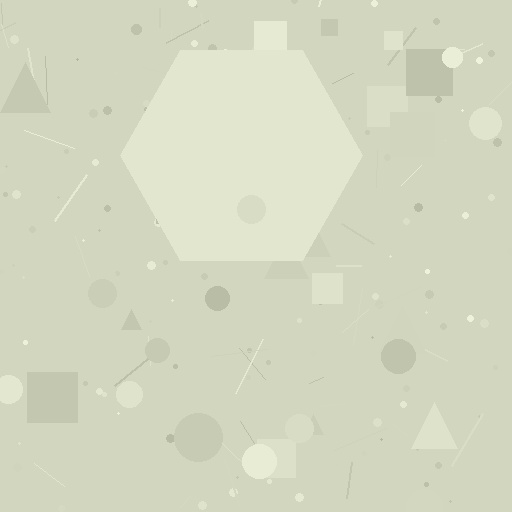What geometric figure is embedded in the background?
A hexagon is embedded in the background.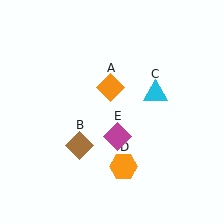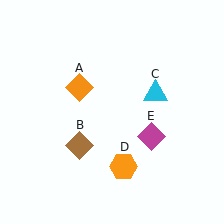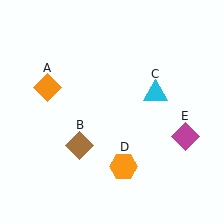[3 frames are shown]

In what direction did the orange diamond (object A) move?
The orange diamond (object A) moved left.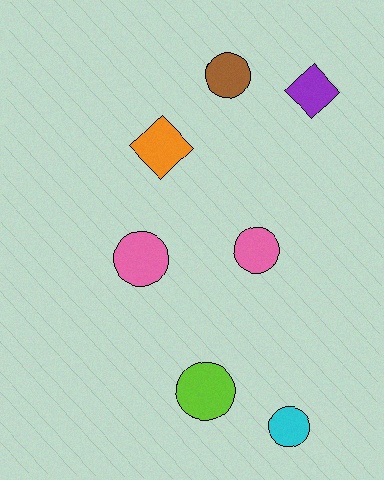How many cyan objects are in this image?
There is 1 cyan object.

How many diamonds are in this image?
There are 2 diamonds.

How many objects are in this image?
There are 7 objects.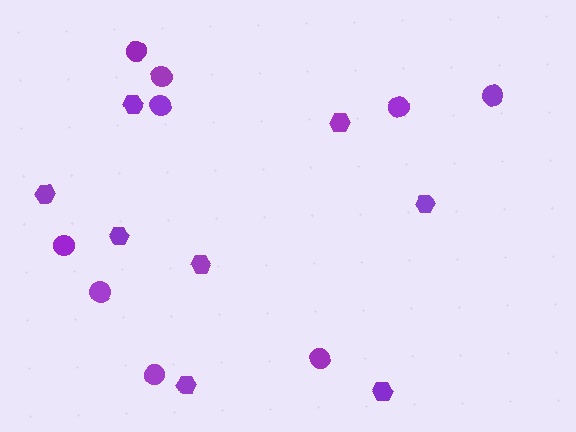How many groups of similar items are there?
There are 2 groups: one group of circles (9) and one group of hexagons (8).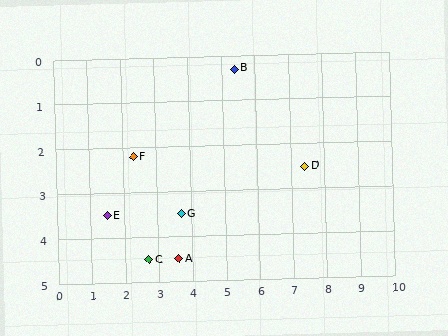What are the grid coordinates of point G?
Point G is at approximately (3.7, 3.5).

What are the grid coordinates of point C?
Point C is at approximately (2.7, 4.5).